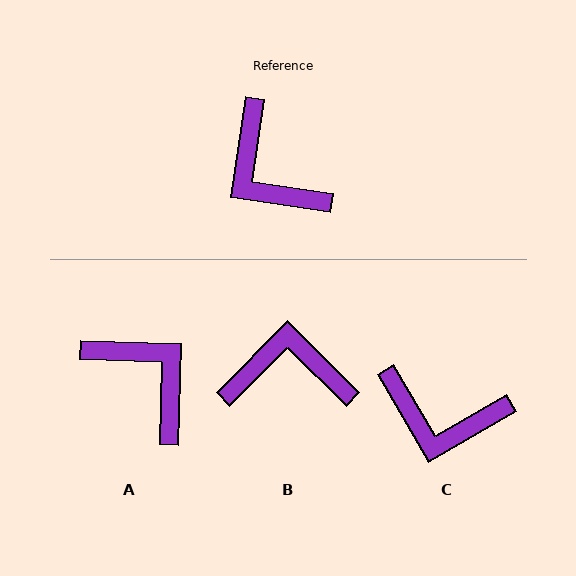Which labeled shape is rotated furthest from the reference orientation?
A, about 173 degrees away.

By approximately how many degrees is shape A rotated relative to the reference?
Approximately 173 degrees clockwise.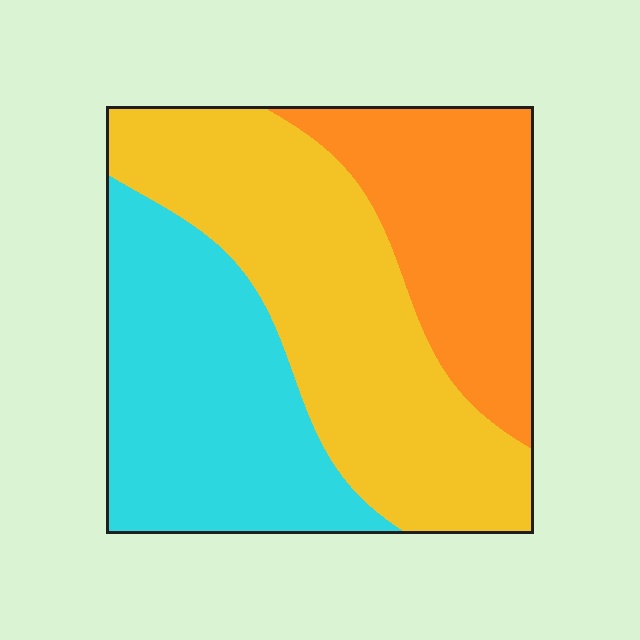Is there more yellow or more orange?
Yellow.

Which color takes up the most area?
Yellow, at roughly 40%.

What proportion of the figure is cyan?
Cyan takes up between a quarter and a half of the figure.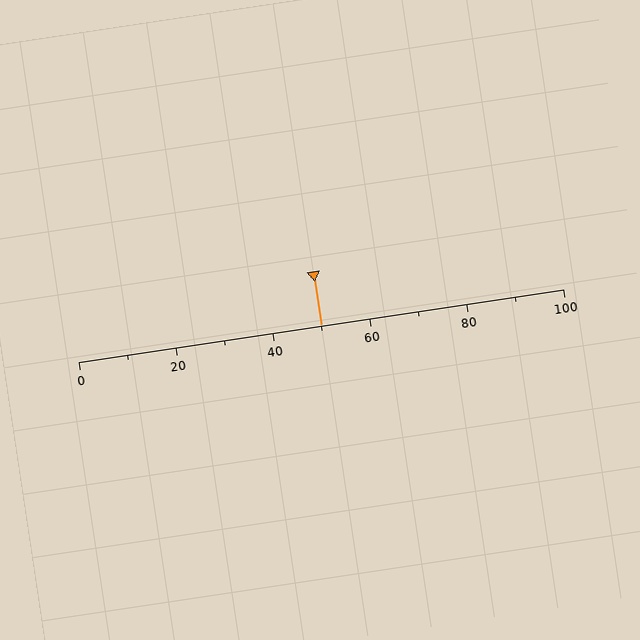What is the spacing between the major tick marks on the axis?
The major ticks are spaced 20 apart.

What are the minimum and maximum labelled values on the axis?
The axis runs from 0 to 100.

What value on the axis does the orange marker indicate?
The marker indicates approximately 50.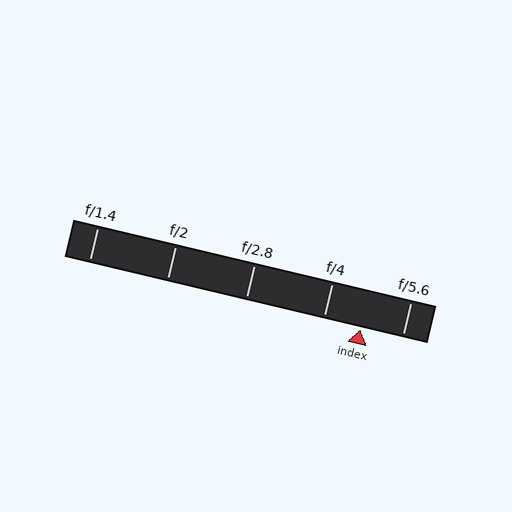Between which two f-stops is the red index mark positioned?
The index mark is between f/4 and f/5.6.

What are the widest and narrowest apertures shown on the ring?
The widest aperture shown is f/1.4 and the narrowest is f/5.6.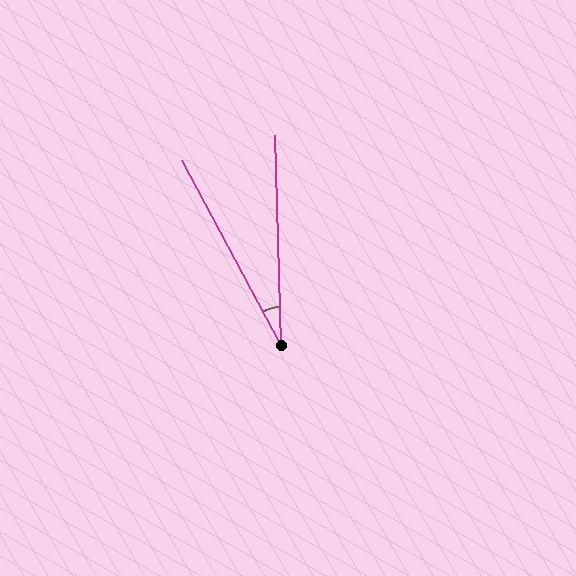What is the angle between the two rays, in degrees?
Approximately 26 degrees.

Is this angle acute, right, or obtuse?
It is acute.